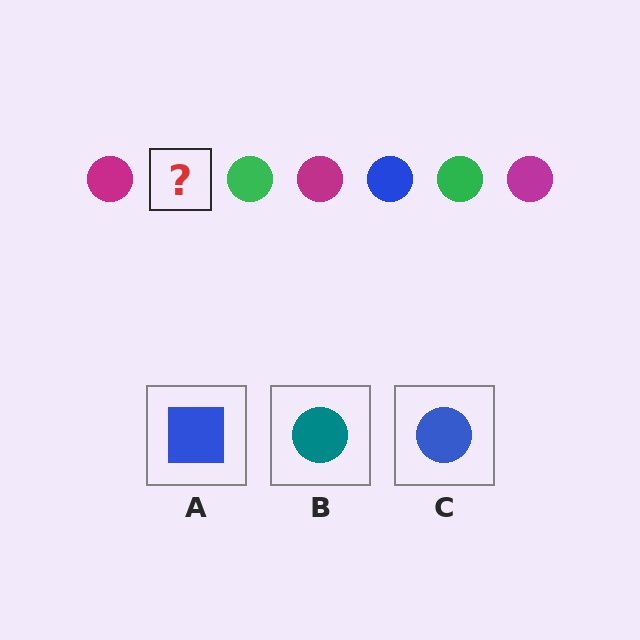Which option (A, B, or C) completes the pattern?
C.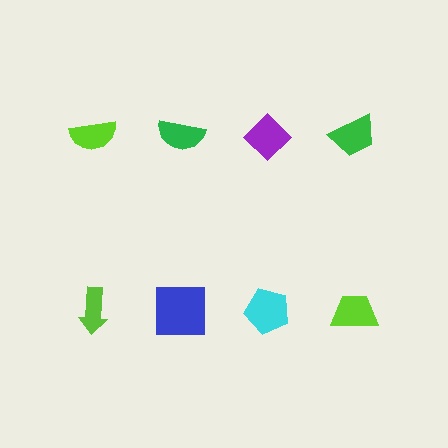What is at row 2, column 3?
A cyan pentagon.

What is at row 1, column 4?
A green trapezoid.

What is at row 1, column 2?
A green semicircle.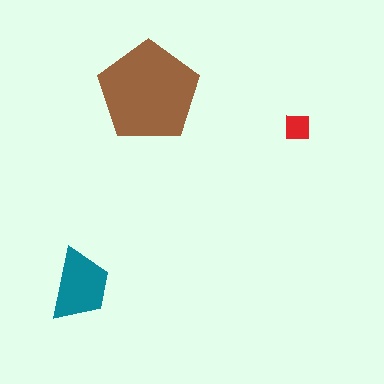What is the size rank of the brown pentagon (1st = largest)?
1st.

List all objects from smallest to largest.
The red square, the teal trapezoid, the brown pentagon.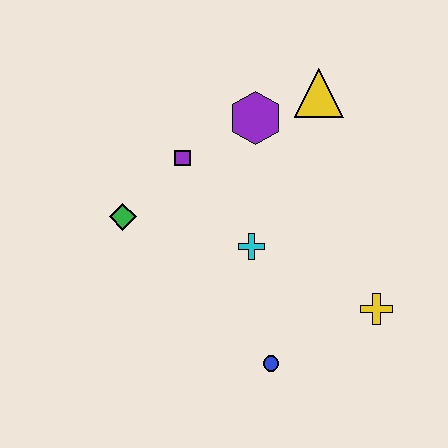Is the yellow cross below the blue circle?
No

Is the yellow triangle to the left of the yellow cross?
Yes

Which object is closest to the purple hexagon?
The yellow triangle is closest to the purple hexagon.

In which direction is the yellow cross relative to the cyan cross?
The yellow cross is to the right of the cyan cross.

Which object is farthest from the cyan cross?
The yellow triangle is farthest from the cyan cross.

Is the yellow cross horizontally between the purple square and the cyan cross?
No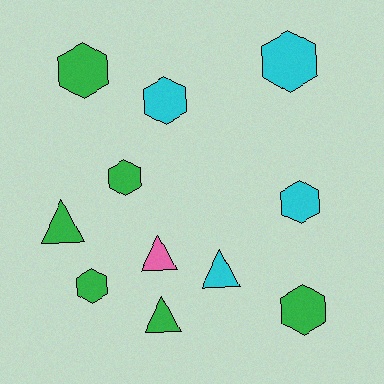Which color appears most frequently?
Green, with 6 objects.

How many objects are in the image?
There are 11 objects.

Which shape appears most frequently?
Hexagon, with 7 objects.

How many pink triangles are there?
There is 1 pink triangle.